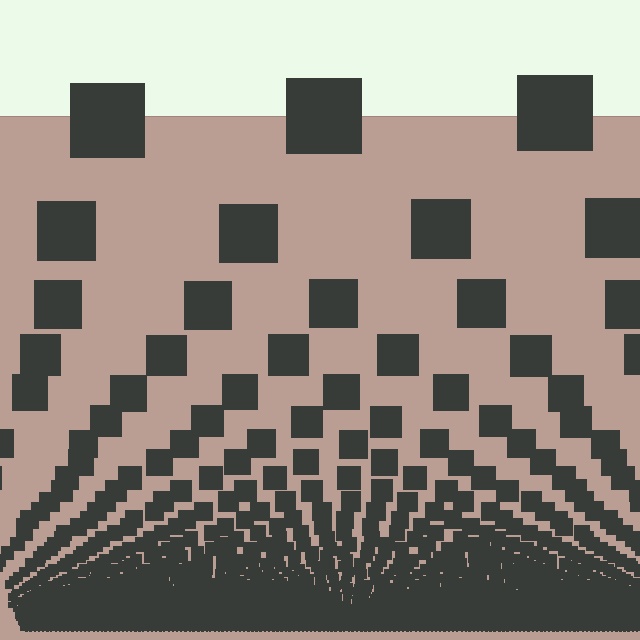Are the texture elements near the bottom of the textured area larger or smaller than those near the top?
Smaller. The gradient is inverted — elements near the bottom are smaller and denser.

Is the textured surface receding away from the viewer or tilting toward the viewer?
The surface appears to tilt toward the viewer. Texture elements get larger and sparser toward the top.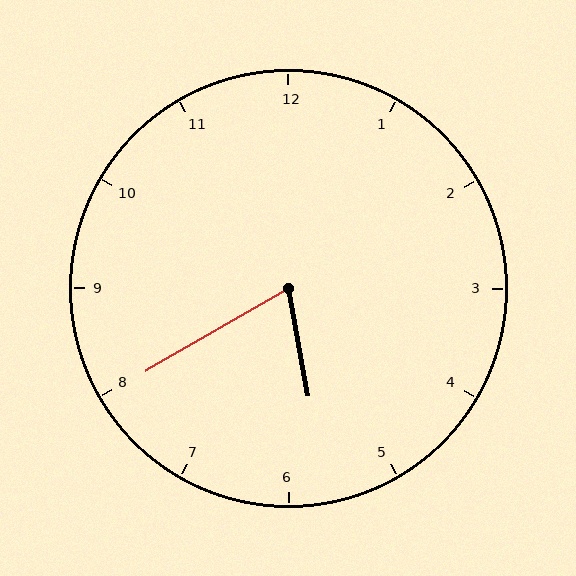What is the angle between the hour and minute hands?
Approximately 70 degrees.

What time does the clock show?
5:40.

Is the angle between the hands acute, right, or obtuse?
It is acute.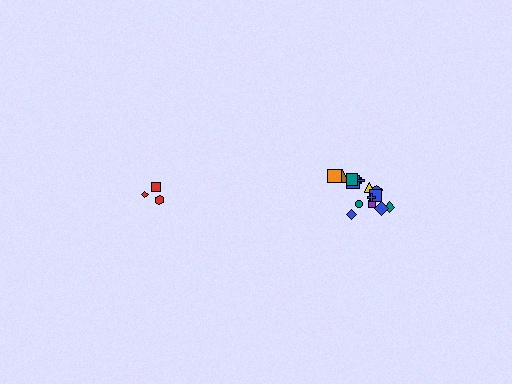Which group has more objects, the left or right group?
The right group.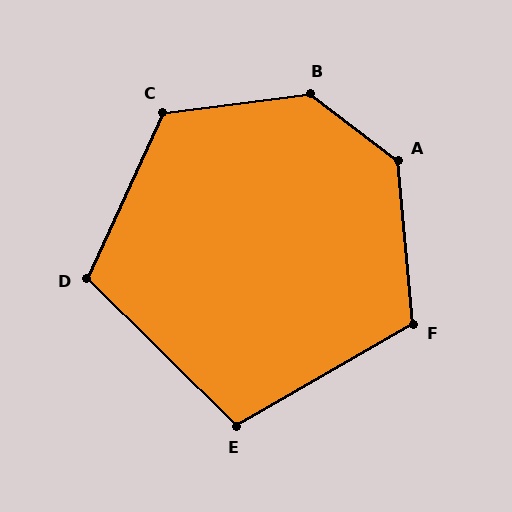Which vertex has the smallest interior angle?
E, at approximately 106 degrees.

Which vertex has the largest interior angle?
B, at approximately 135 degrees.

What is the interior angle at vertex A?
Approximately 132 degrees (obtuse).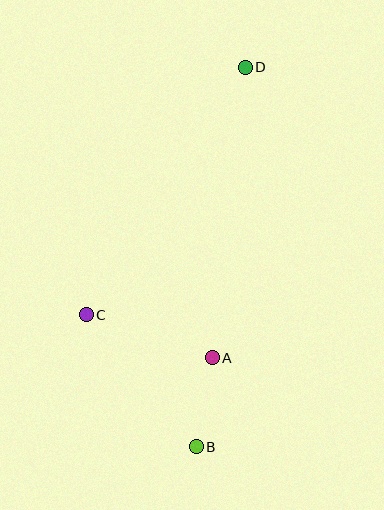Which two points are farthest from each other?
Points B and D are farthest from each other.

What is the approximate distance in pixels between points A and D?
The distance between A and D is approximately 292 pixels.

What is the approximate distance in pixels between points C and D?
The distance between C and D is approximately 294 pixels.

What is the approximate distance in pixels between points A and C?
The distance between A and C is approximately 133 pixels.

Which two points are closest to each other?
Points A and B are closest to each other.